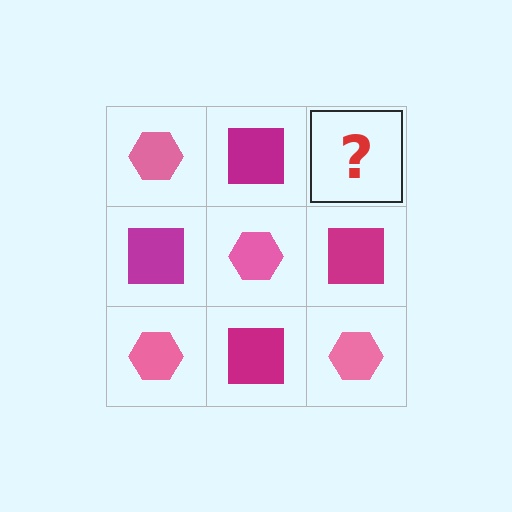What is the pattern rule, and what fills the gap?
The rule is that it alternates pink hexagon and magenta square in a checkerboard pattern. The gap should be filled with a pink hexagon.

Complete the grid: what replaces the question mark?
The question mark should be replaced with a pink hexagon.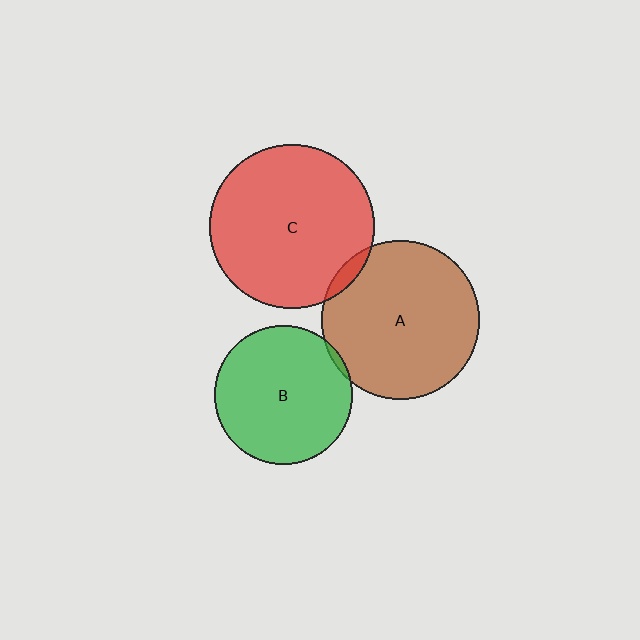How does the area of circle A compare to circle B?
Approximately 1.3 times.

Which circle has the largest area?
Circle C (red).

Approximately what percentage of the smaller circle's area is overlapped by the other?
Approximately 5%.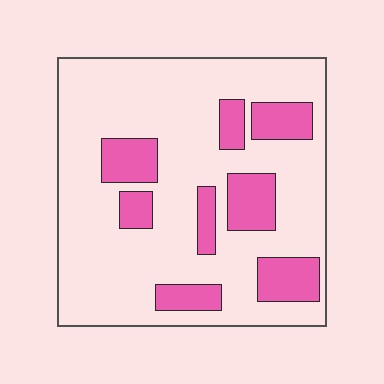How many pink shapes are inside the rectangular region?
8.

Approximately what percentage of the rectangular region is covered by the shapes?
Approximately 20%.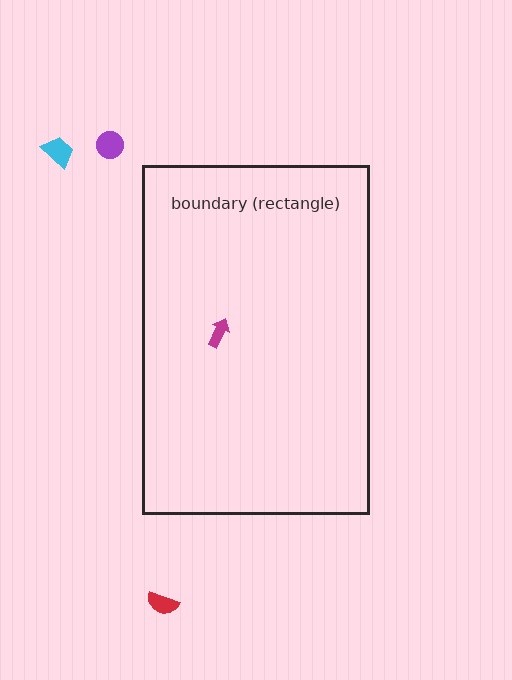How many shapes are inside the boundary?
1 inside, 3 outside.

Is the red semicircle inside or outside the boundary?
Outside.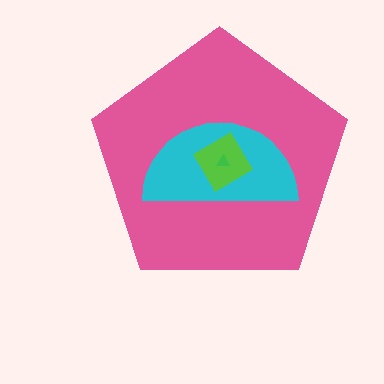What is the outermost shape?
The pink pentagon.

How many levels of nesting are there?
4.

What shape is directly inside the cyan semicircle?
The lime diamond.